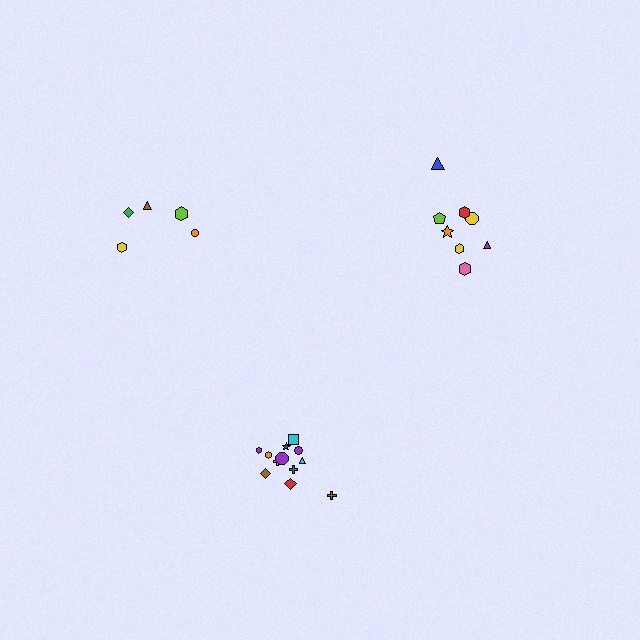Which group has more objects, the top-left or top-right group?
The top-right group.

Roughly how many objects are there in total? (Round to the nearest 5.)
Roughly 25 objects in total.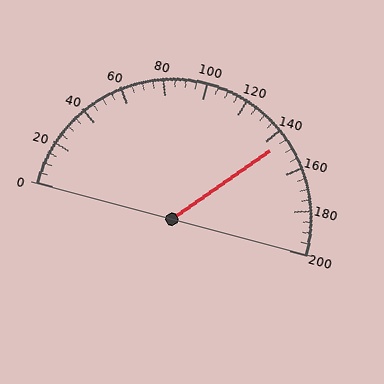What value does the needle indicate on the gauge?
The needle indicates approximately 145.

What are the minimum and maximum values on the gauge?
The gauge ranges from 0 to 200.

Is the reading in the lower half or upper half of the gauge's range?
The reading is in the upper half of the range (0 to 200).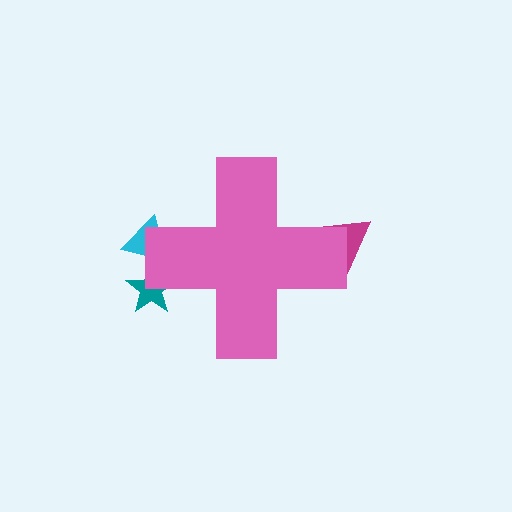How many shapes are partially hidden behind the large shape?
3 shapes are partially hidden.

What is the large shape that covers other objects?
A pink cross.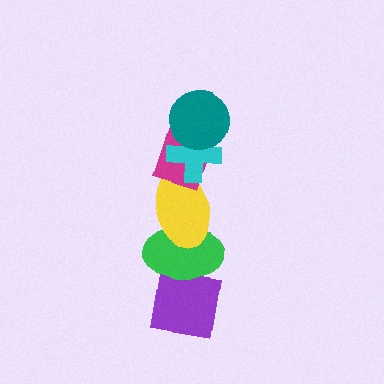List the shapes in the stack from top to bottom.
From top to bottom: the teal circle, the cyan cross, the magenta rectangle, the yellow ellipse, the green ellipse, the purple square.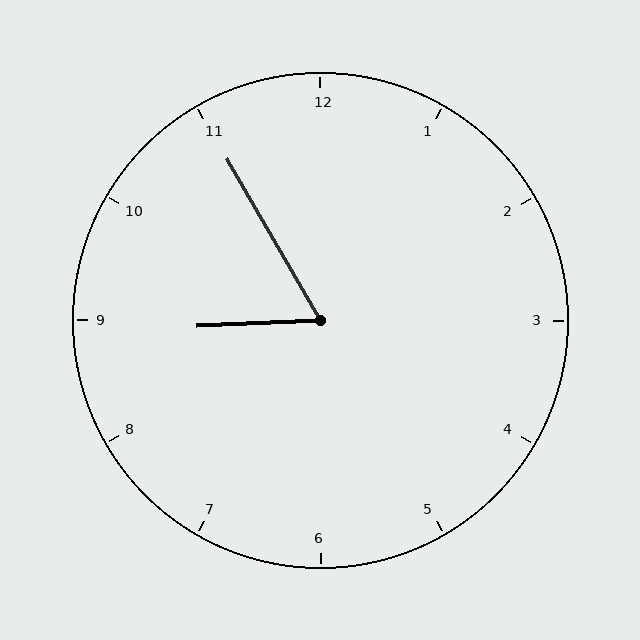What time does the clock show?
8:55.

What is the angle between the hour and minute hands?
Approximately 62 degrees.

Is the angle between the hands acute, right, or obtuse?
It is acute.